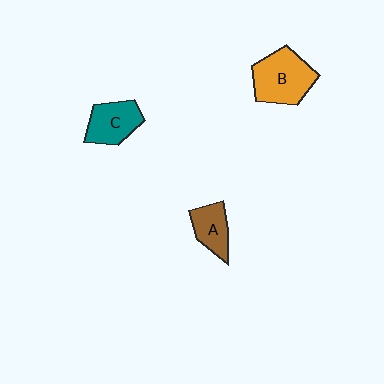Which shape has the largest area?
Shape B (orange).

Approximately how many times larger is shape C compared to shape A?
Approximately 1.2 times.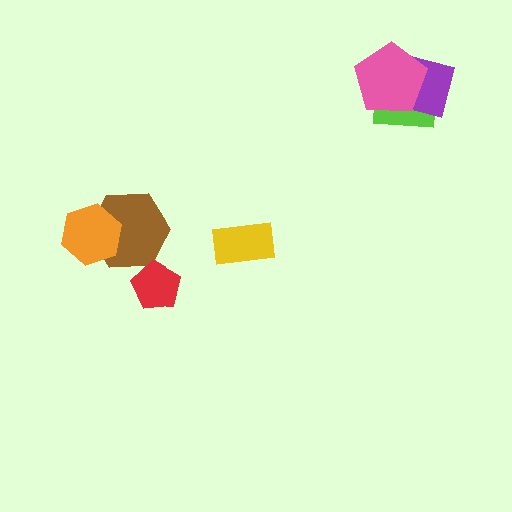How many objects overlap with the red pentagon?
0 objects overlap with the red pentagon.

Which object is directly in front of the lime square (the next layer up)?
The purple square is directly in front of the lime square.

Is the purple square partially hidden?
Yes, it is partially covered by another shape.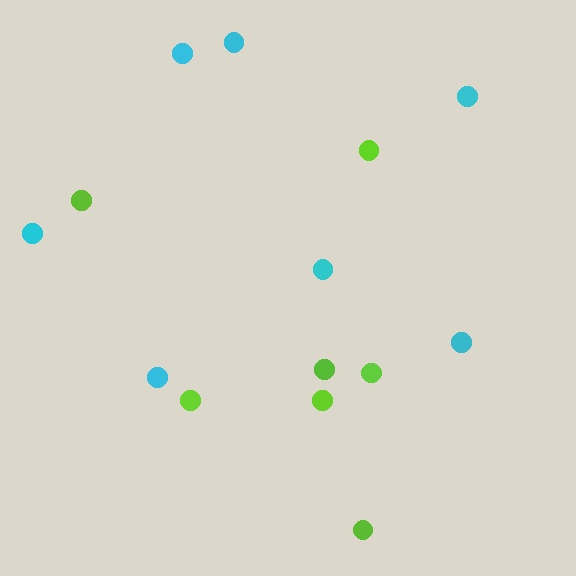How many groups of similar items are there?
There are 2 groups: one group of lime circles (7) and one group of cyan circles (7).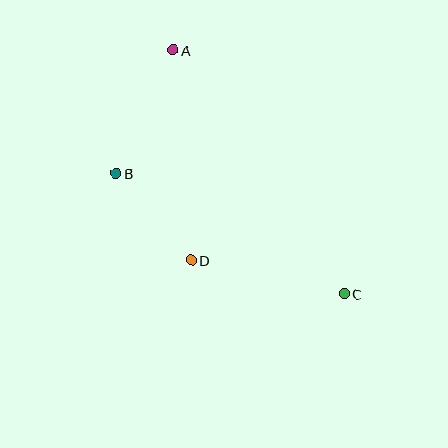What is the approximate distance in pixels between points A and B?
The distance between A and B is approximately 136 pixels.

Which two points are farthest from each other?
Points A and C are farthest from each other.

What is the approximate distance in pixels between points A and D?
The distance between A and D is approximately 211 pixels.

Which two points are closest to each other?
Points B and D are closest to each other.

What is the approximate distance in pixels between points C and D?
The distance between C and D is approximately 156 pixels.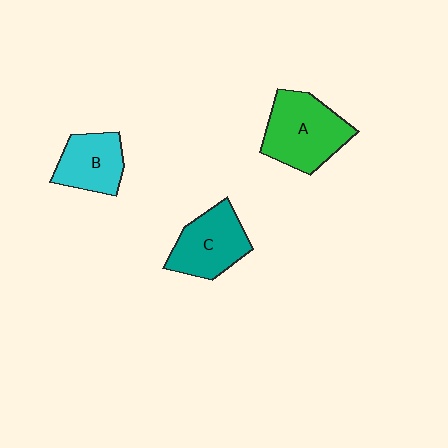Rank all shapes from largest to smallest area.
From largest to smallest: A (green), C (teal), B (cyan).